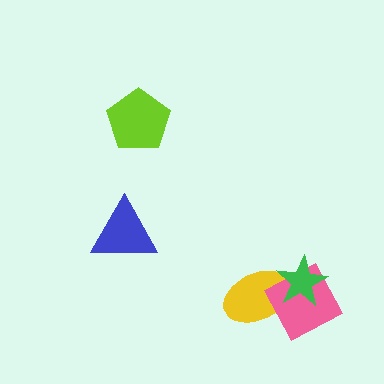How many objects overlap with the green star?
2 objects overlap with the green star.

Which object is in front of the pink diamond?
The green star is in front of the pink diamond.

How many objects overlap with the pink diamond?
2 objects overlap with the pink diamond.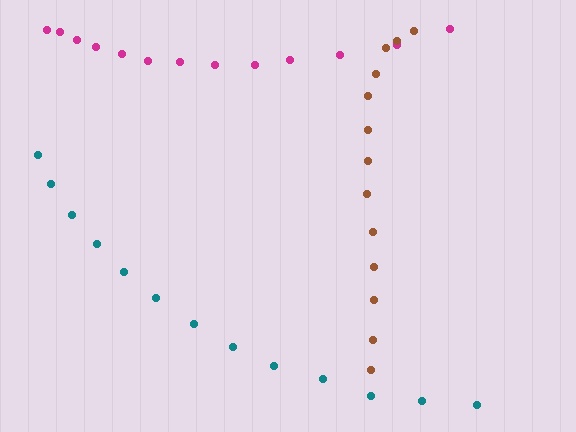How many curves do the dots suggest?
There are 3 distinct paths.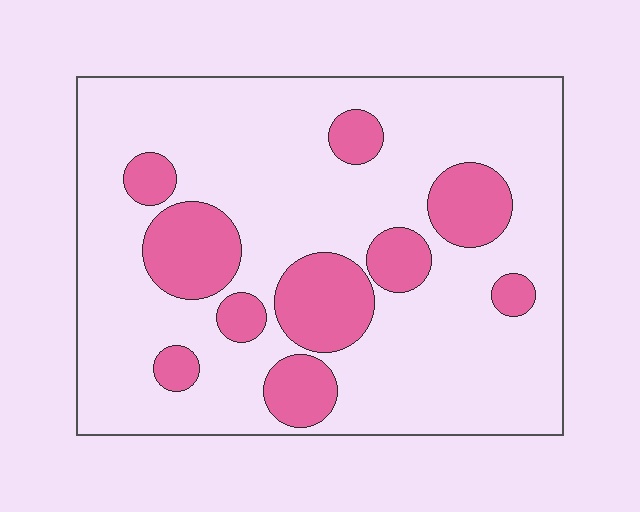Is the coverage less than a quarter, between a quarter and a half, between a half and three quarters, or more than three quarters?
Less than a quarter.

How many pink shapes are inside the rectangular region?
10.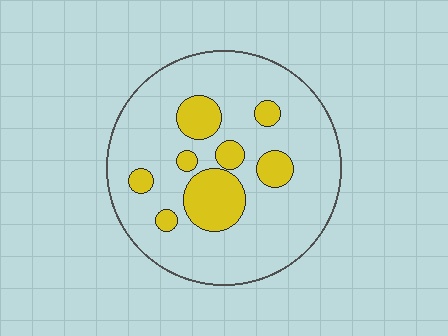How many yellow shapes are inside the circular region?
8.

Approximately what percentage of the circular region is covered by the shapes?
Approximately 20%.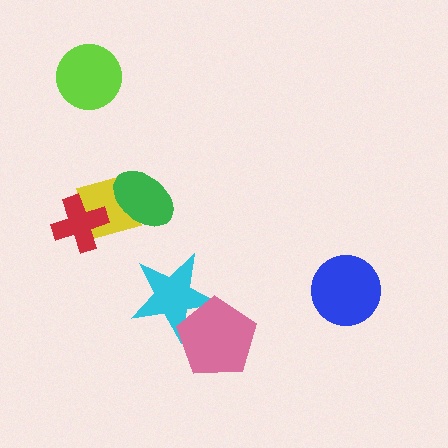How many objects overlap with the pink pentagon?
1 object overlaps with the pink pentagon.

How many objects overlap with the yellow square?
2 objects overlap with the yellow square.